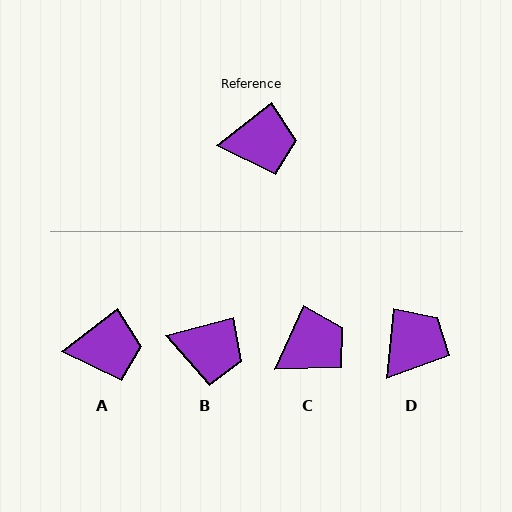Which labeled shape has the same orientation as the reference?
A.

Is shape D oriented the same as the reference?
No, it is off by about 47 degrees.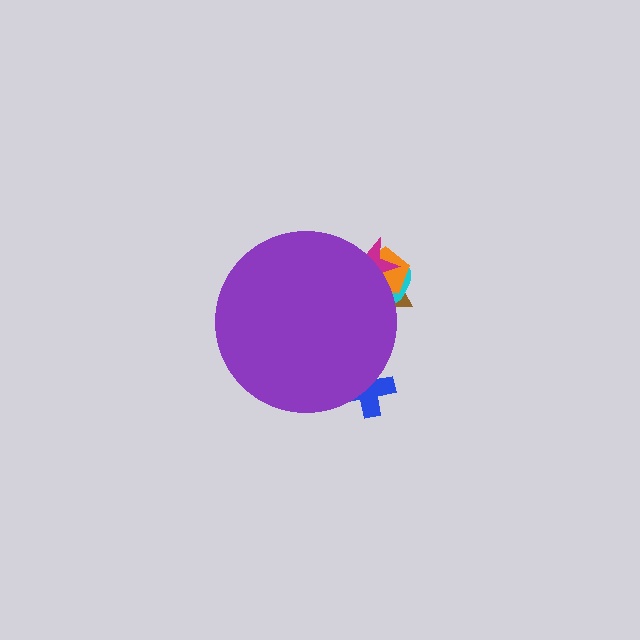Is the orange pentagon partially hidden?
Yes, the orange pentagon is partially hidden behind the purple circle.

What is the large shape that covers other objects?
A purple circle.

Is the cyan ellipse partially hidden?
Yes, the cyan ellipse is partially hidden behind the purple circle.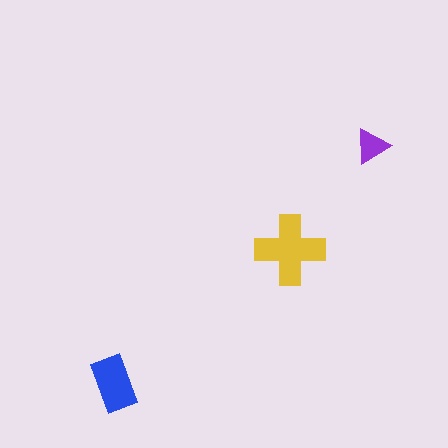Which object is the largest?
The yellow cross.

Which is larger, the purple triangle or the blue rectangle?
The blue rectangle.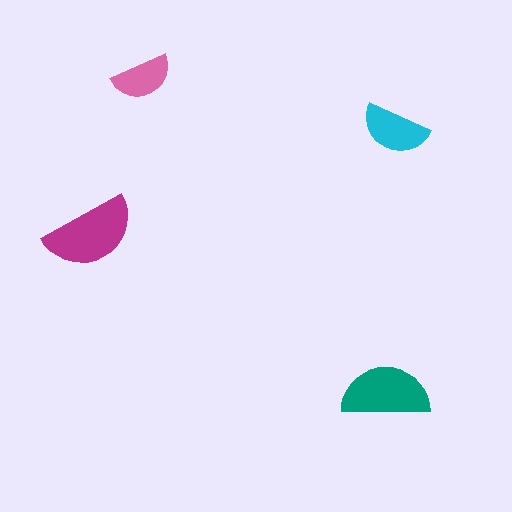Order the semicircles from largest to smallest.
the magenta one, the teal one, the cyan one, the pink one.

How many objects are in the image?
There are 4 objects in the image.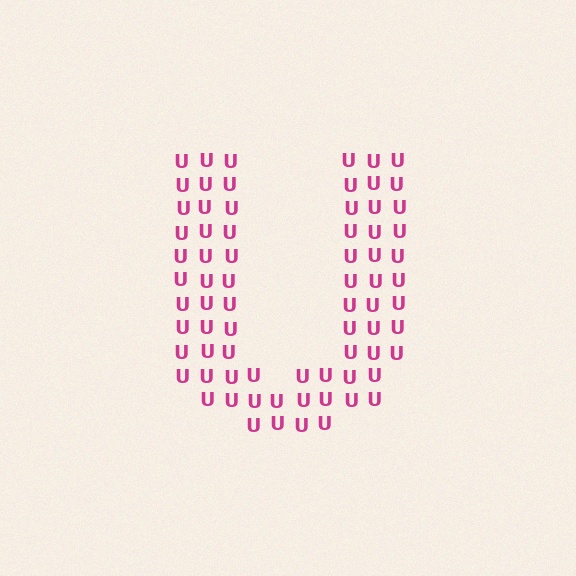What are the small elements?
The small elements are letter U's.